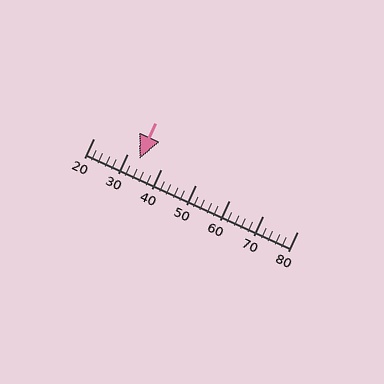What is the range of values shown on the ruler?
The ruler shows values from 20 to 80.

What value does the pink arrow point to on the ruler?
The pink arrow points to approximately 34.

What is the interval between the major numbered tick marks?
The major tick marks are spaced 10 units apart.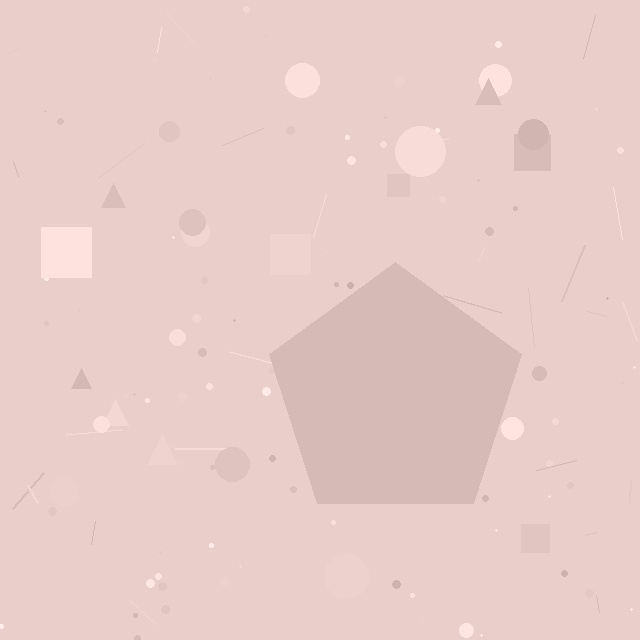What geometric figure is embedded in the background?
A pentagon is embedded in the background.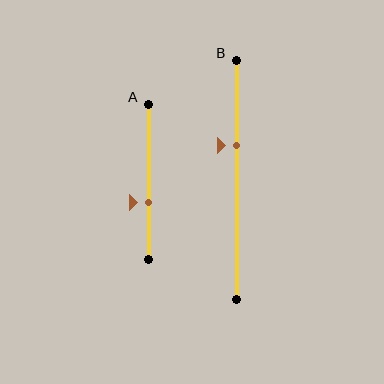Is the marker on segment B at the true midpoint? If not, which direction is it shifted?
No, the marker on segment B is shifted upward by about 14% of the segment length.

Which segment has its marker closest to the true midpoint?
Segment A has its marker closest to the true midpoint.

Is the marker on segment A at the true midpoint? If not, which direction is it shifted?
No, the marker on segment A is shifted downward by about 13% of the segment length.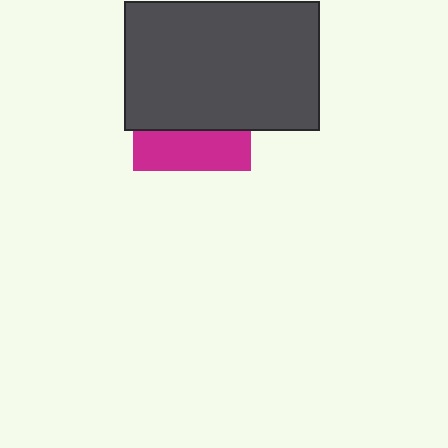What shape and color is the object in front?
The object in front is a dark gray rectangle.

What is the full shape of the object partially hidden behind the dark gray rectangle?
The partially hidden object is a magenta square.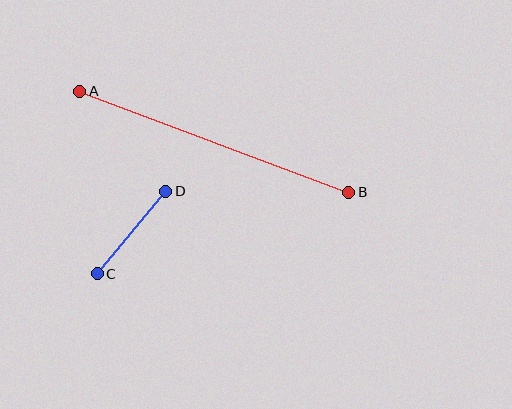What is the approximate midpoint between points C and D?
The midpoint is at approximately (132, 233) pixels.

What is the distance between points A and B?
The distance is approximately 287 pixels.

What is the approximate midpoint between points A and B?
The midpoint is at approximately (214, 142) pixels.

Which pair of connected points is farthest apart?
Points A and B are farthest apart.